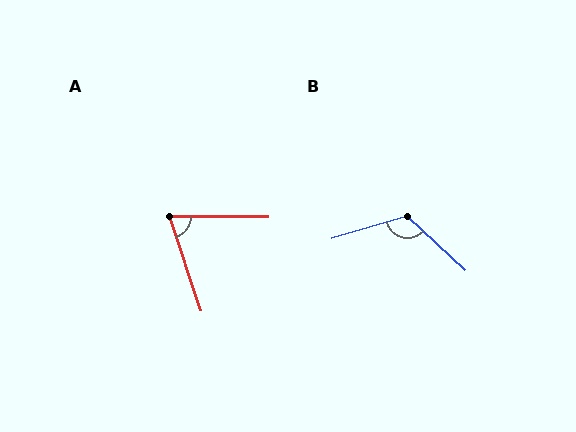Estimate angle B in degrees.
Approximately 120 degrees.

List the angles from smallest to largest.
A (71°), B (120°).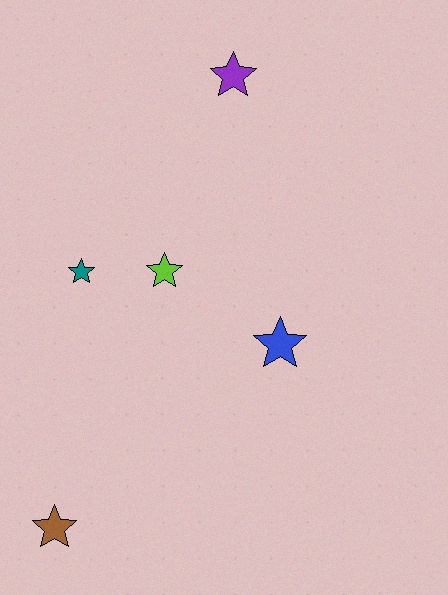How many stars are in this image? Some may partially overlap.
There are 5 stars.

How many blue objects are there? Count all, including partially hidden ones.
There is 1 blue object.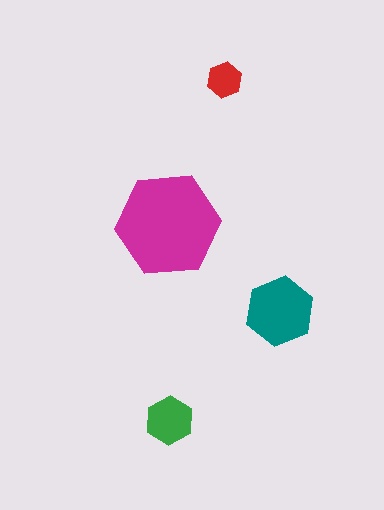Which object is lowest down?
The green hexagon is bottommost.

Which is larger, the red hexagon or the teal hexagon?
The teal one.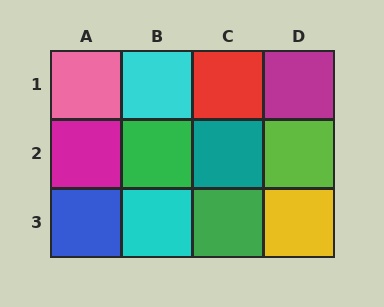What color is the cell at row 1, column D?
Magenta.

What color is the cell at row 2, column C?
Teal.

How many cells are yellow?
1 cell is yellow.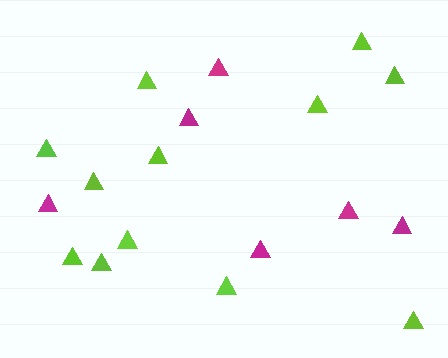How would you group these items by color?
There are 2 groups: one group of lime triangles (12) and one group of magenta triangles (6).